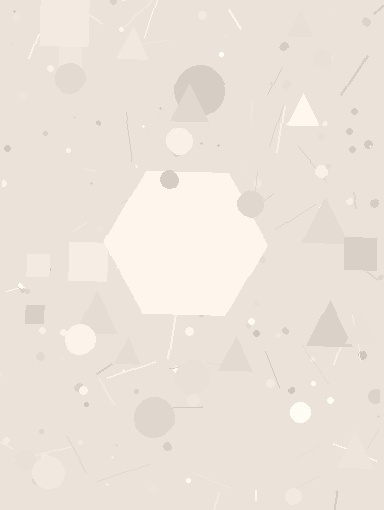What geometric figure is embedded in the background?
A hexagon is embedded in the background.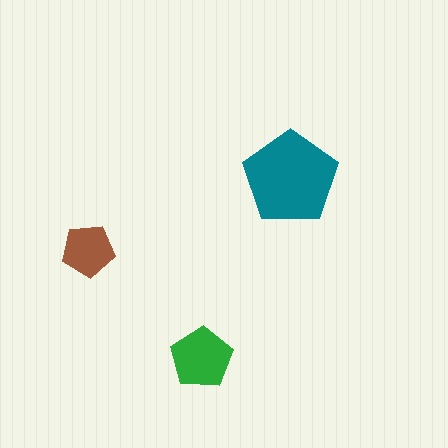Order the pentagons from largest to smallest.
the teal one, the green one, the brown one.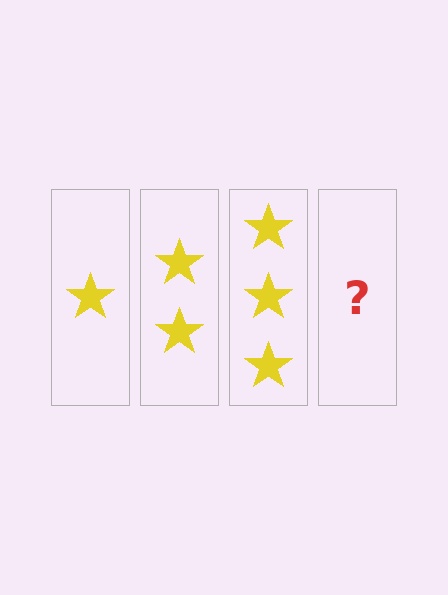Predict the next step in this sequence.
The next step is 4 stars.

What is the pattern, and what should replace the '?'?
The pattern is that each step adds one more star. The '?' should be 4 stars.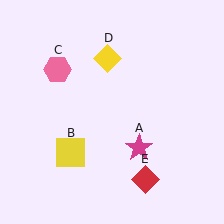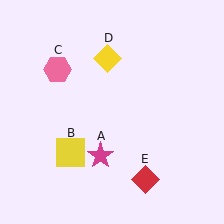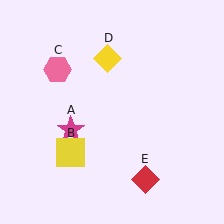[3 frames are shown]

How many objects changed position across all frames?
1 object changed position: magenta star (object A).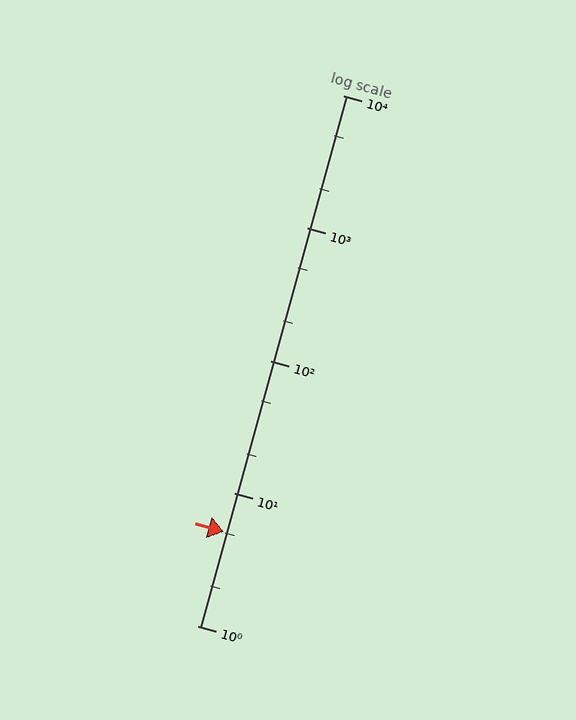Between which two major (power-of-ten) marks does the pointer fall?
The pointer is between 1 and 10.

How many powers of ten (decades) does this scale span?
The scale spans 4 decades, from 1 to 10000.